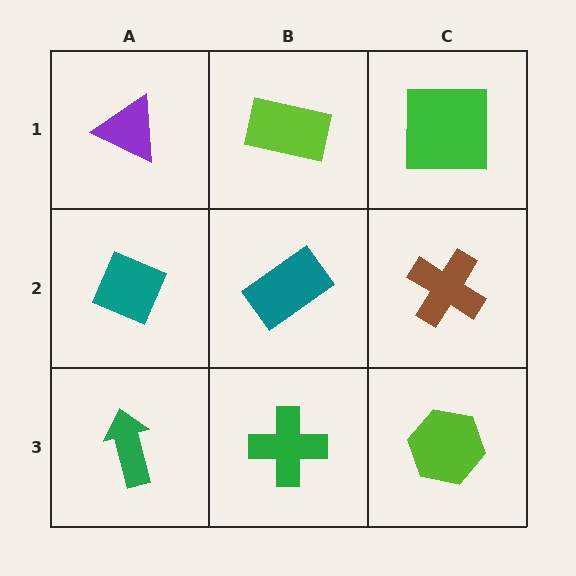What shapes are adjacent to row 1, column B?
A teal rectangle (row 2, column B), a purple triangle (row 1, column A), a green square (row 1, column C).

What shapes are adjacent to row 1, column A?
A teal diamond (row 2, column A), a lime rectangle (row 1, column B).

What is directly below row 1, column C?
A brown cross.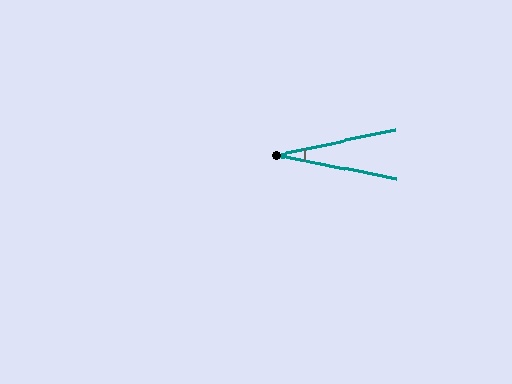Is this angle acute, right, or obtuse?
It is acute.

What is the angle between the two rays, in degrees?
Approximately 23 degrees.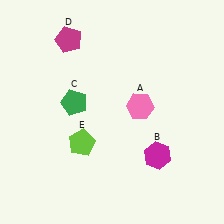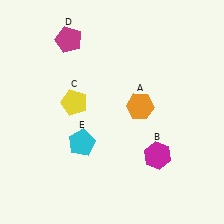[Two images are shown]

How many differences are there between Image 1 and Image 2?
There are 3 differences between the two images.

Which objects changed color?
A changed from pink to orange. C changed from green to yellow. E changed from lime to cyan.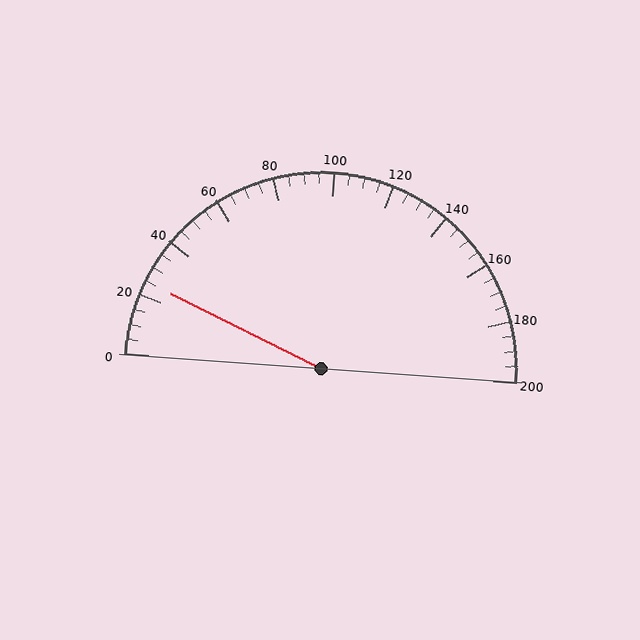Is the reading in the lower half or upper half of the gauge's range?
The reading is in the lower half of the range (0 to 200).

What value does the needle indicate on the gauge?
The needle indicates approximately 25.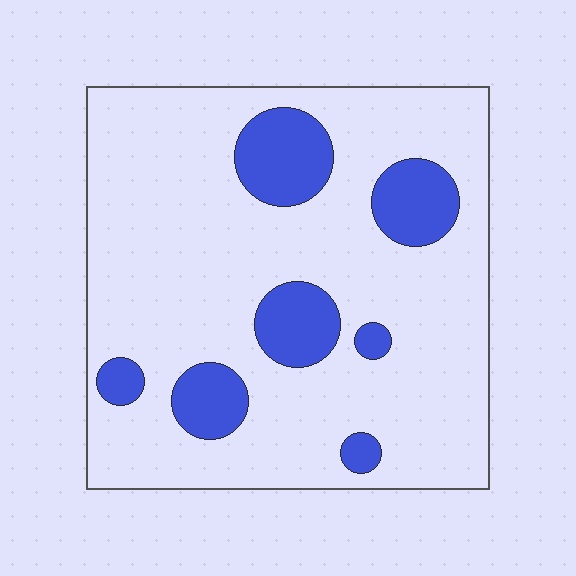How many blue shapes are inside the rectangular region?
7.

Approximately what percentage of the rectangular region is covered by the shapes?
Approximately 20%.